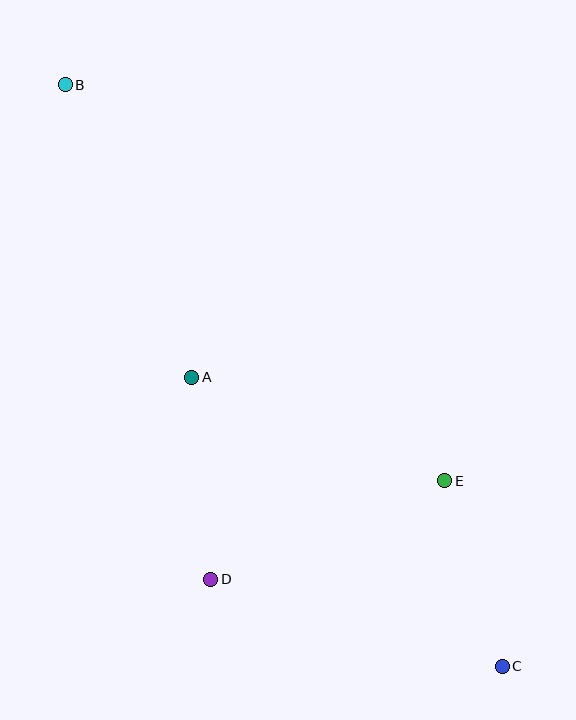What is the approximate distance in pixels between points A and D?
The distance between A and D is approximately 203 pixels.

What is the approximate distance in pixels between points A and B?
The distance between A and B is approximately 319 pixels.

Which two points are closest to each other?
Points C and E are closest to each other.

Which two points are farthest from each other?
Points B and C are farthest from each other.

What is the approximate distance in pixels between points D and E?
The distance between D and E is approximately 254 pixels.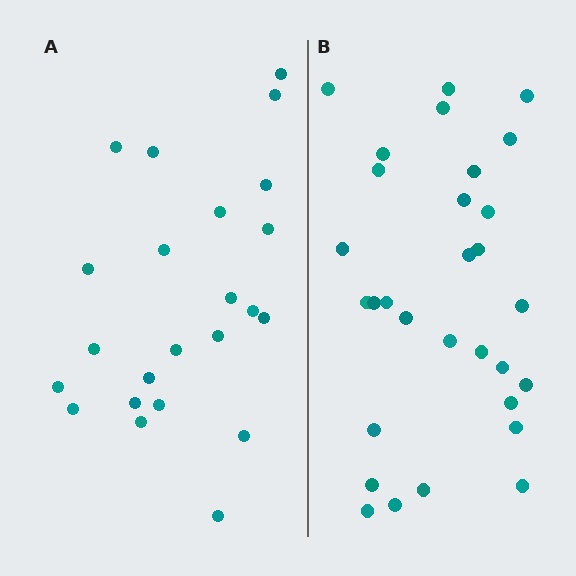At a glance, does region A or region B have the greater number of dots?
Region B (the right region) has more dots.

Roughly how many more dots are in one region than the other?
Region B has roughly 8 or so more dots than region A.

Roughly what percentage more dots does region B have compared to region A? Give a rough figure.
About 30% more.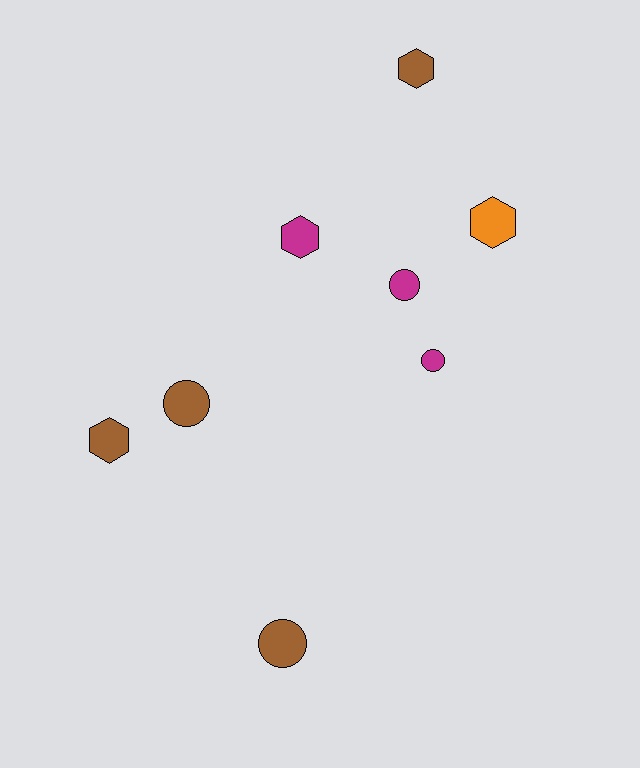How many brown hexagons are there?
There are 2 brown hexagons.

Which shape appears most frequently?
Circle, with 4 objects.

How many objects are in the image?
There are 8 objects.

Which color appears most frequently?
Brown, with 4 objects.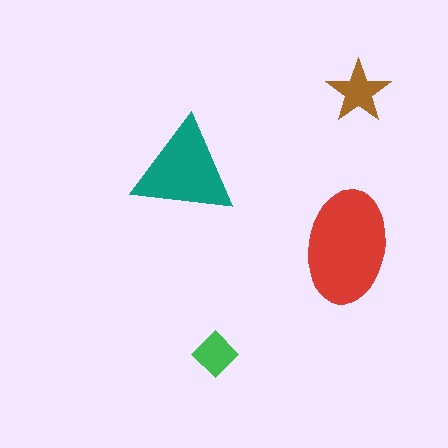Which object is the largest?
The red ellipse.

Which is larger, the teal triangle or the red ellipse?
The red ellipse.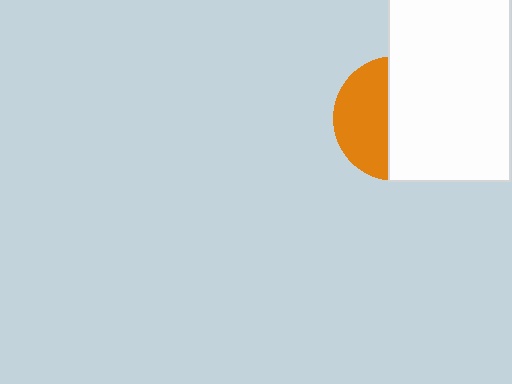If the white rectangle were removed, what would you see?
You would see the complete orange circle.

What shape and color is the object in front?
The object in front is a white rectangle.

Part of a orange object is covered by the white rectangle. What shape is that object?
It is a circle.